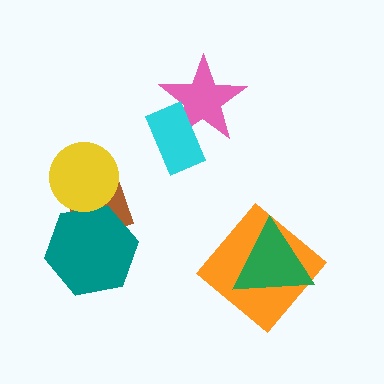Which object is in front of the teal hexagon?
The yellow circle is in front of the teal hexagon.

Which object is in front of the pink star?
The cyan rectangle is in front of the pink star.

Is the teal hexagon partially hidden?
Yes, it is partially covered by another shape.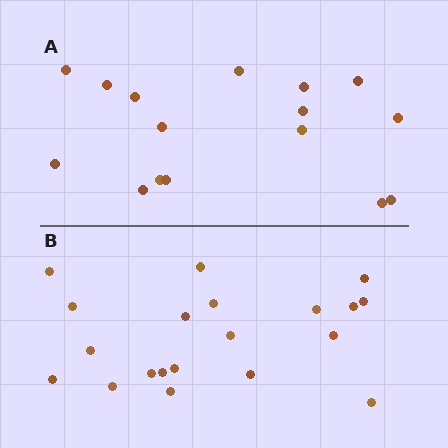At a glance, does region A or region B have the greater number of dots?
Region B (the bottom region) has more dots.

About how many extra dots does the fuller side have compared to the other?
Region B has about 4 more dots than region A.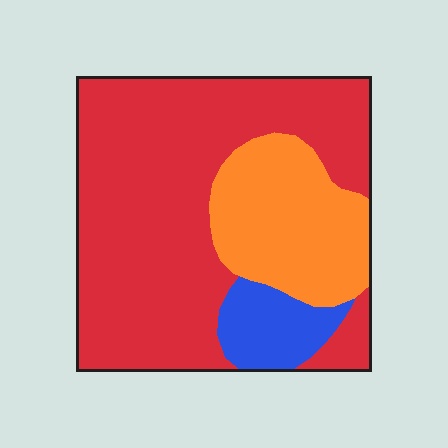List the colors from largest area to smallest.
From largest to smallest: red, orange, blue.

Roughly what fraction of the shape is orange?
Orange takes up about one quarter (1/4) of the shape.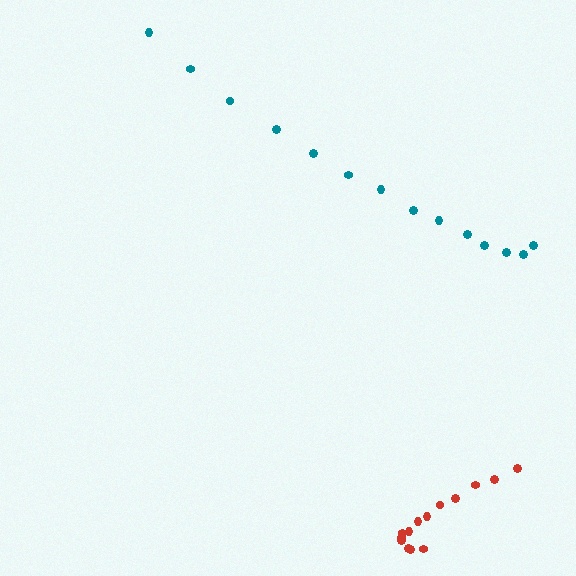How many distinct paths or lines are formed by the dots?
There are 2 distinct paths.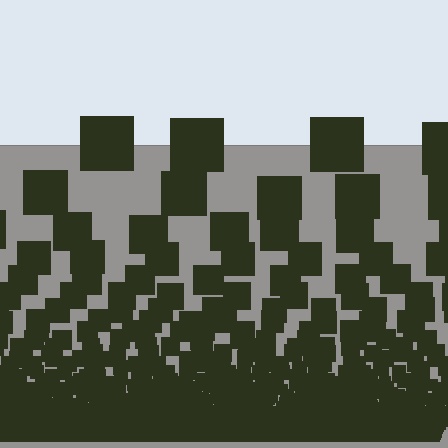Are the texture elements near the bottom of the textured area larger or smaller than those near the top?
Smaller. The gradient is inverted — elements near the bottom are smaller and denser.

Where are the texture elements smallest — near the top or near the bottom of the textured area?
Near the bottom.